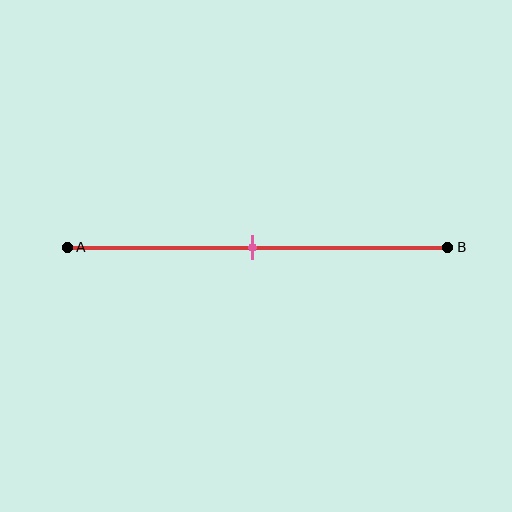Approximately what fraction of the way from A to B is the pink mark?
The pink mark is approximately 50% of the way from A to B.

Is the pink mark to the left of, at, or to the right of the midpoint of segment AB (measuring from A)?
The pink mark is approximately at the midpoint of segment AB.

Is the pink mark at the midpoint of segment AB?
Yes, the mark is approximately at the midpoint.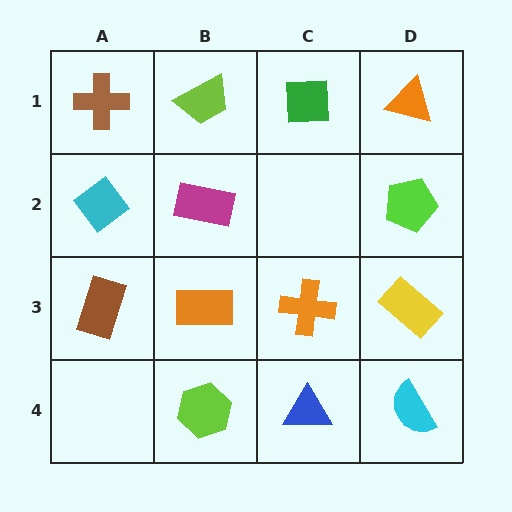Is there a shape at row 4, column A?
No, that cell is empty.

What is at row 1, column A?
A brown cross.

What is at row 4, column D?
A cyan semicircle.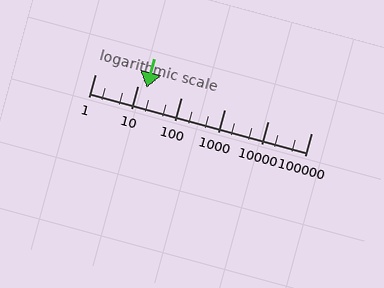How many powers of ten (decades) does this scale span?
The scale spans 5 decades, from 1 to 100000.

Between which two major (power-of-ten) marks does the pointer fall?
The pointer is between 10 and 100.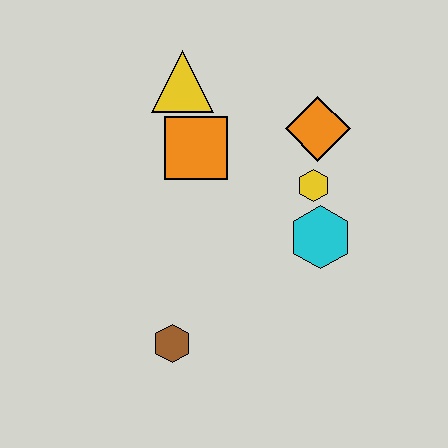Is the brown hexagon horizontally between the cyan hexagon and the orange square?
No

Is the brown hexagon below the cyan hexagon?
Yes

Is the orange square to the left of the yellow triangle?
No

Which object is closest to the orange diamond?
The yellow hexagon is closest to the orange diamond.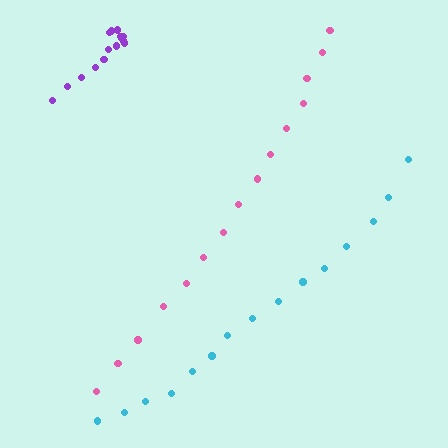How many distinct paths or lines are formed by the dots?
There are 3 distinct paths.